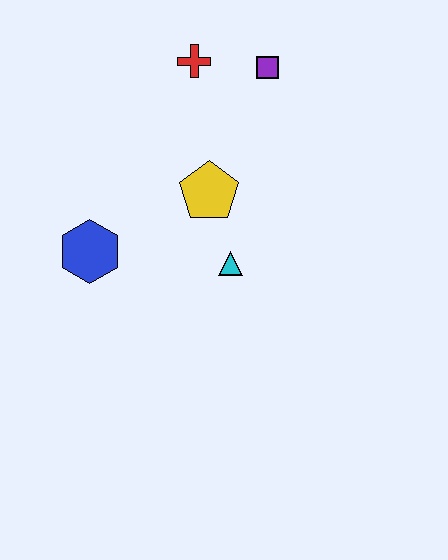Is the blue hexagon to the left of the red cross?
Yes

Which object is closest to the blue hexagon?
The yellow pentagon is closest to the blue hexagon.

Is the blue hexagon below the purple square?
Yes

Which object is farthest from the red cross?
The blue hexagon is farthest from the red cross.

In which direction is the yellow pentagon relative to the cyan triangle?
The yellow pentagon is above the cyan triangle.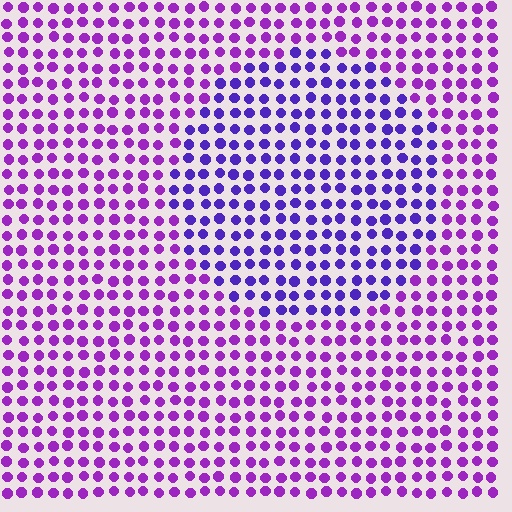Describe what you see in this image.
The image is filled with small purple elements in a uniform arrangement. A circle-shaped region is visible where the elements are tinted to a slightly different hue, forming a subtle color boundary.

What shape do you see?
I see a circle.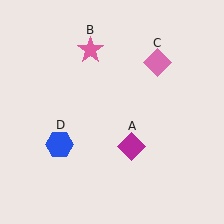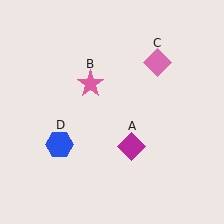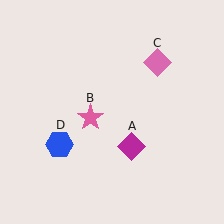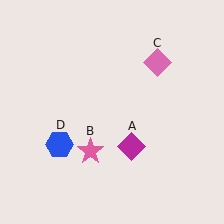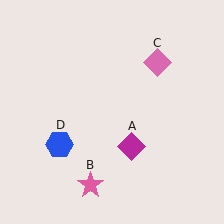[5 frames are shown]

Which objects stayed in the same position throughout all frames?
Magenta diamond (object A) and pink diamond (object C) and blue hexagon (object D) remained stationary.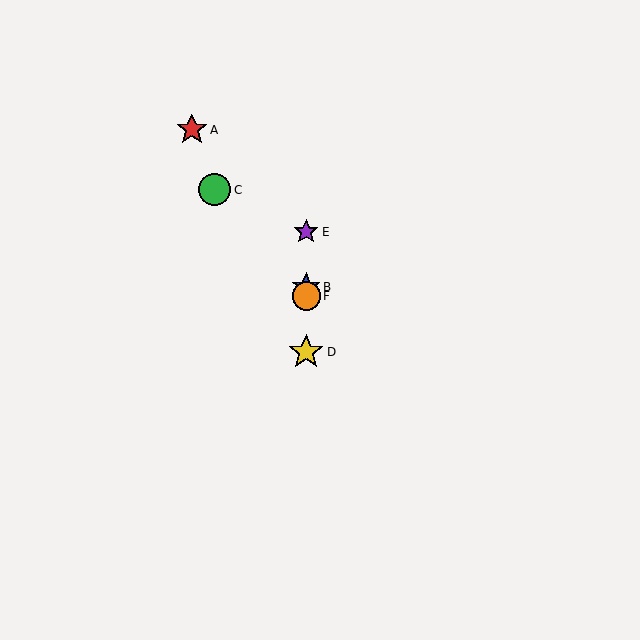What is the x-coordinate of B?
Object B is at x≈306.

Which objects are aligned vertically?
Objects B, D, E, F are aligned vertically.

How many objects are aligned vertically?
4 objects (B, D, E, F) are aligned vertically.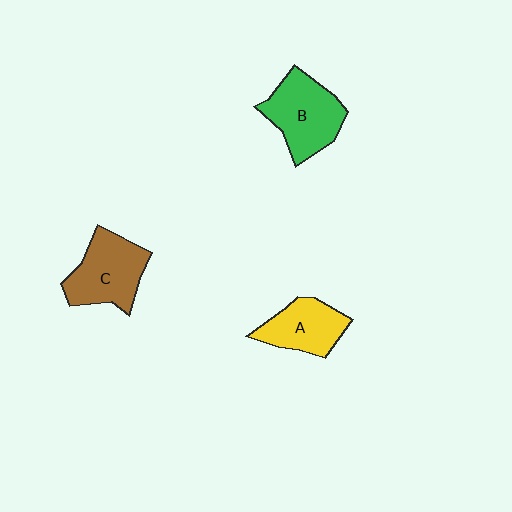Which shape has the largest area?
Shape B (green).